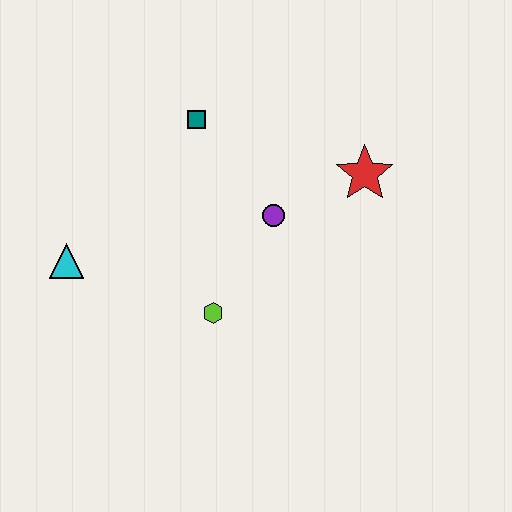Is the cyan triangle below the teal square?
Yes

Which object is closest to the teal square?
The purple circle is closest to the teal square.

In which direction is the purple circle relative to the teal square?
The purple circle is below the teal square.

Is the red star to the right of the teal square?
Yes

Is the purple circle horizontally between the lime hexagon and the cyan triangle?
No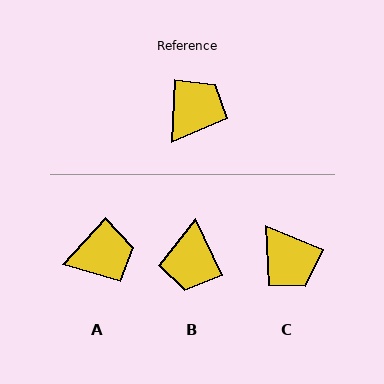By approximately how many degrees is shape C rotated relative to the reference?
Approximately 110 degrees clockwise.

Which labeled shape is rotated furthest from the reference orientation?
B, about 152 degrees away.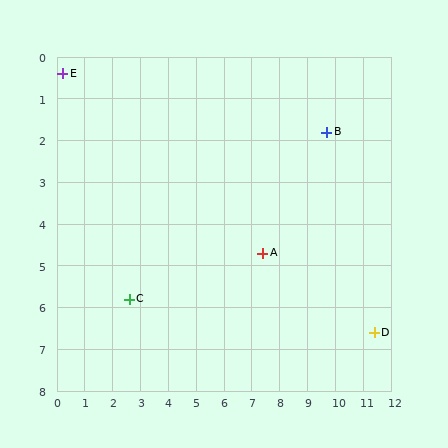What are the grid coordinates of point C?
Point C is at approximately (2.6, 5.8).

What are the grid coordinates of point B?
Point B is at approximately (9.7, 1.8).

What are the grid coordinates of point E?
Point E is at approximately (0.2, 0.4).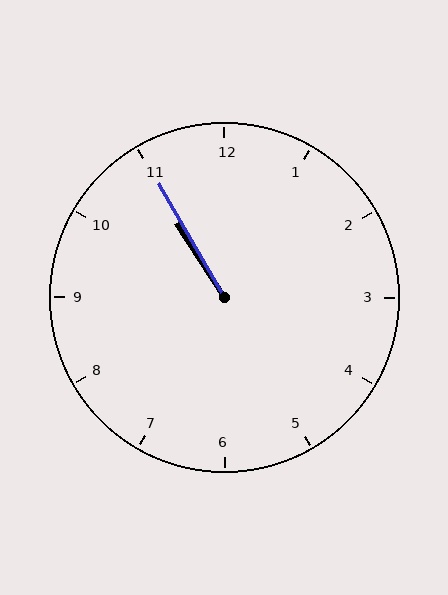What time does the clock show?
10:55.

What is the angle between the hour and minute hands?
Approximately 2 degrees.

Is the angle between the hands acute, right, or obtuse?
It is acute.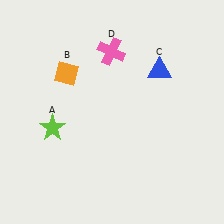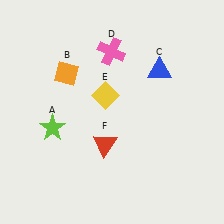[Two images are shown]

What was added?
A yellow diamond (E), a red triangle (F) were added in Image 2.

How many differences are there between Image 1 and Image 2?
There are 2 differences between the two images.